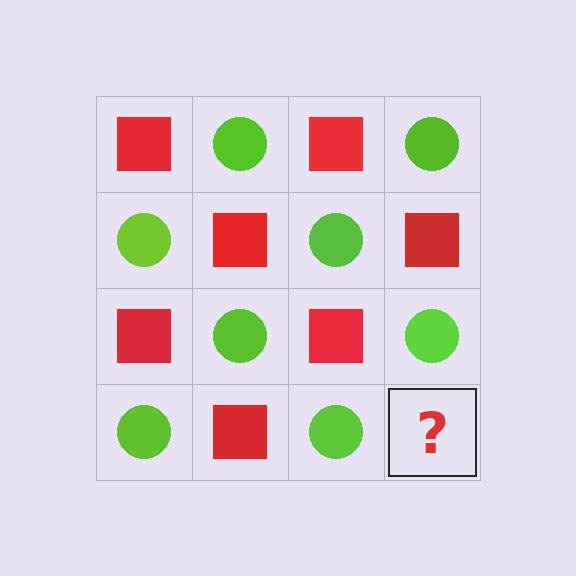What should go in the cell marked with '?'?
The missing cell should contain a red square.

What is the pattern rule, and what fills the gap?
The rule is that it alternates red square and lime circle in a checkerboard pattern. The gap should be filled with a red square.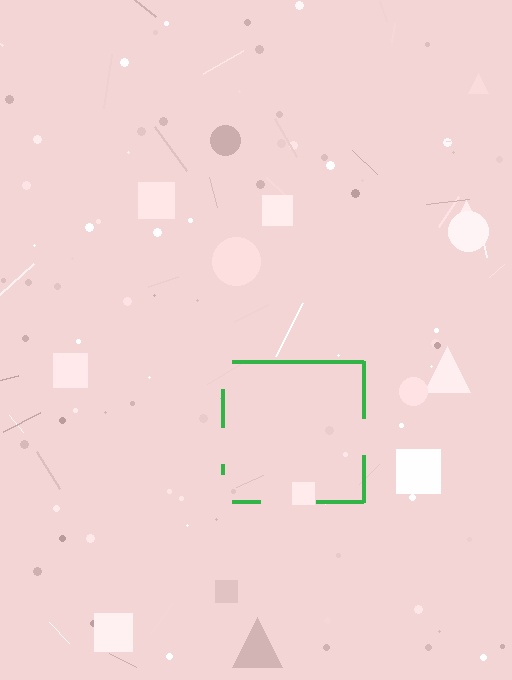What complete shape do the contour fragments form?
The contour fragments form a square.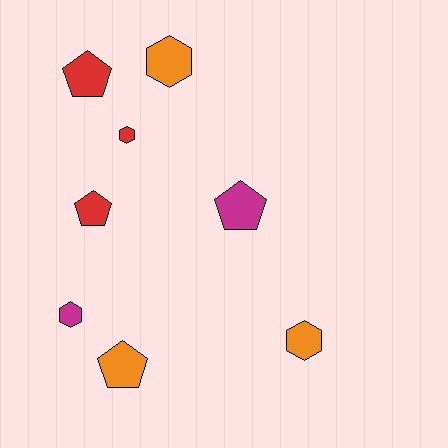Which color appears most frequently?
Red, with 3 objects.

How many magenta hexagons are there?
There is 1 magenta hexagon.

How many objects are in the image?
There are 8 objects.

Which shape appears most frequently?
Pentagon, with 4 objects.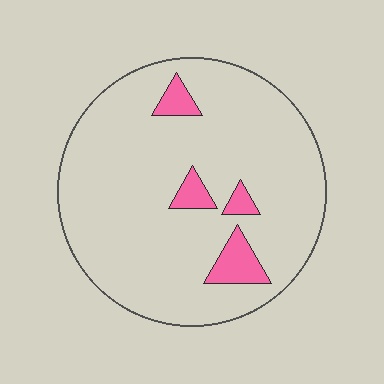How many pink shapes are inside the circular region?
4.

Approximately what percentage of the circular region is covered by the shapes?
Approximately 10%.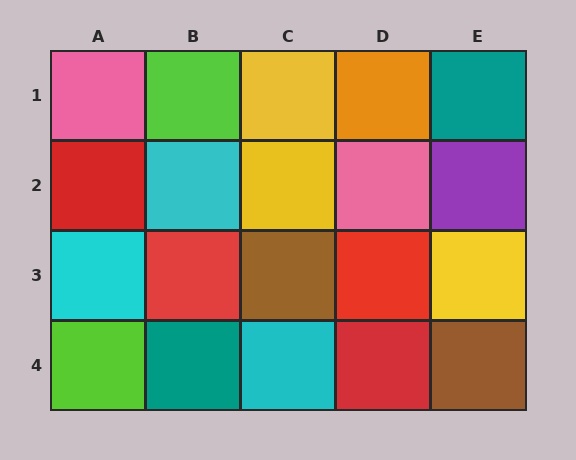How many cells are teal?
2 cells are teal.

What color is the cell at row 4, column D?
Red.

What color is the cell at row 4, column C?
Cyan.